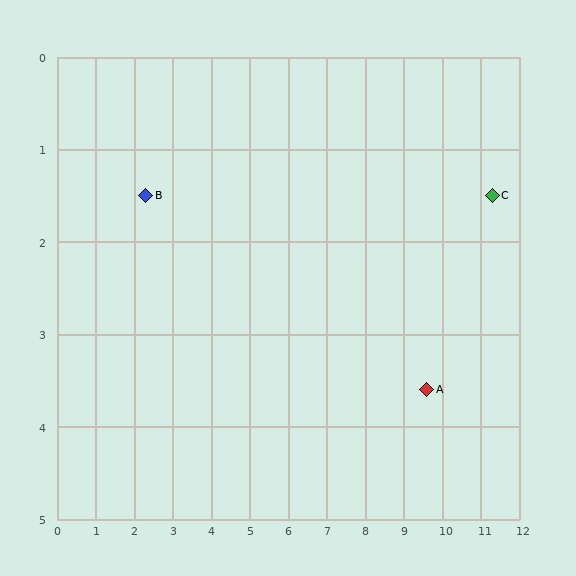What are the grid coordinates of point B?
Point B is at approximately (2.3, 1.5).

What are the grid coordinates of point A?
Point A is at approximately (9.6, 3.6).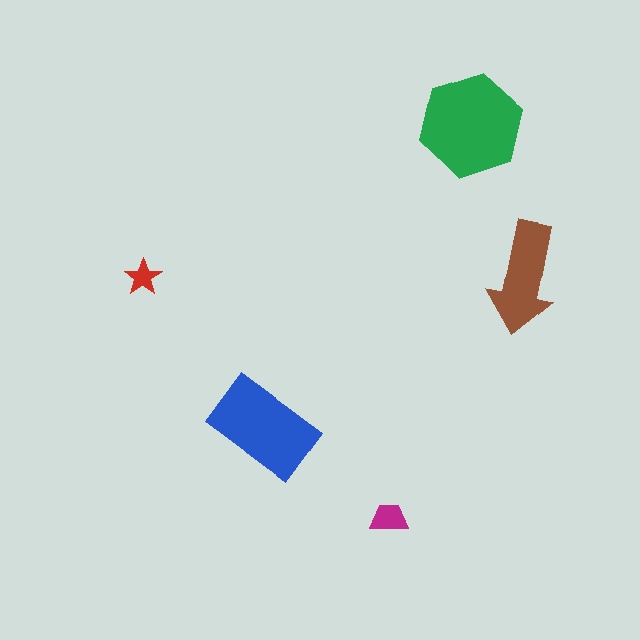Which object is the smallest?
The red star.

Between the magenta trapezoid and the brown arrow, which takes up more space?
The brown arrow.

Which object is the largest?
The green hexagon.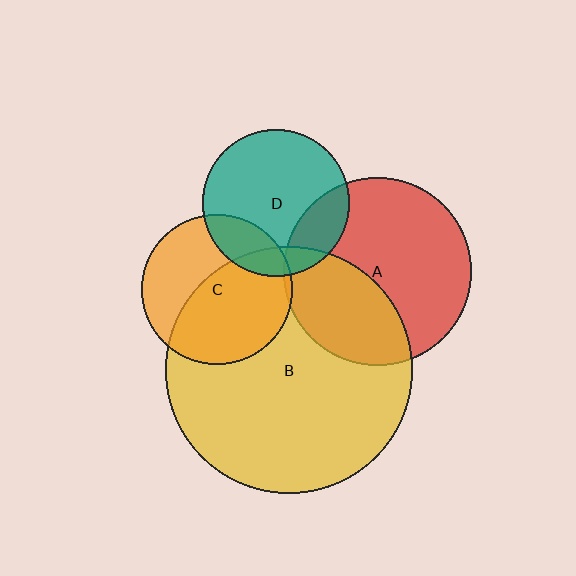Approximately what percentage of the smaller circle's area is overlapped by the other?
Approximately 5%.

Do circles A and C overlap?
Yes.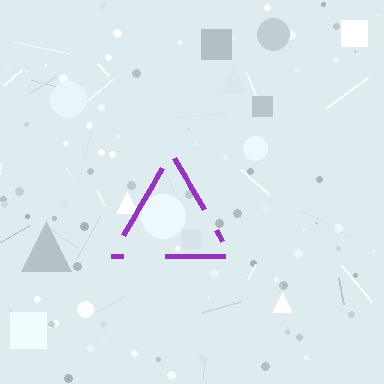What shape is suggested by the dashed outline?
The dashed outline suggests a triangle.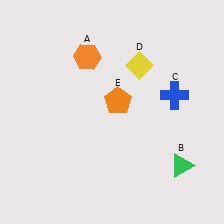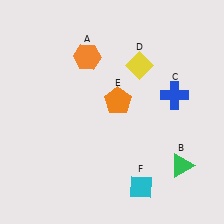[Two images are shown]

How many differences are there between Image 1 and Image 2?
There is 1 difference between the two images.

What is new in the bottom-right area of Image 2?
A cyan diamond (F) was added in the bottom-right area of Image 2.